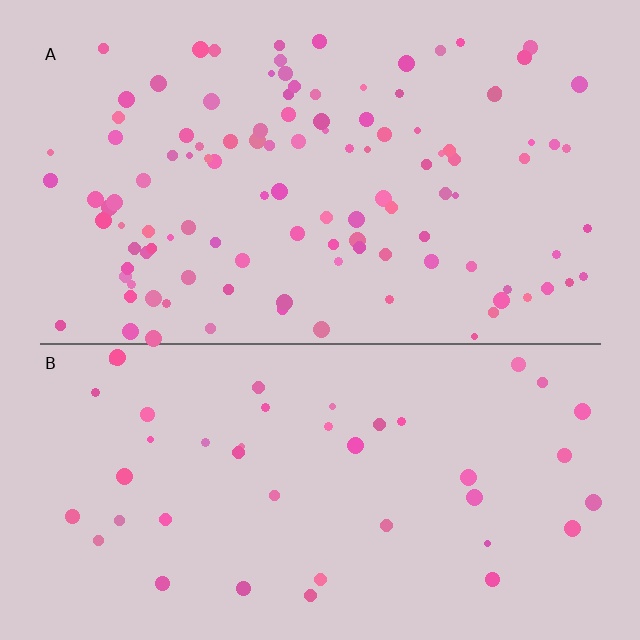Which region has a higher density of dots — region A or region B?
A (the top).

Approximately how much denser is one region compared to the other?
Approximately 2.6× — region A over region B.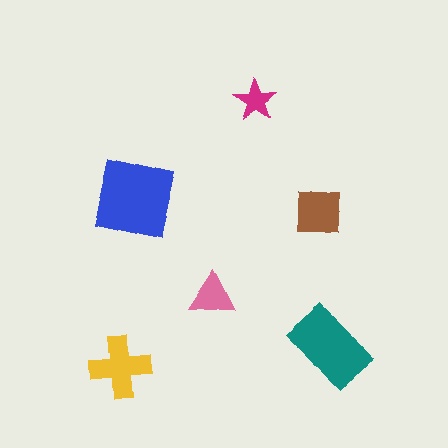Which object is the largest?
The blue square.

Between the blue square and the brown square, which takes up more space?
The blue square.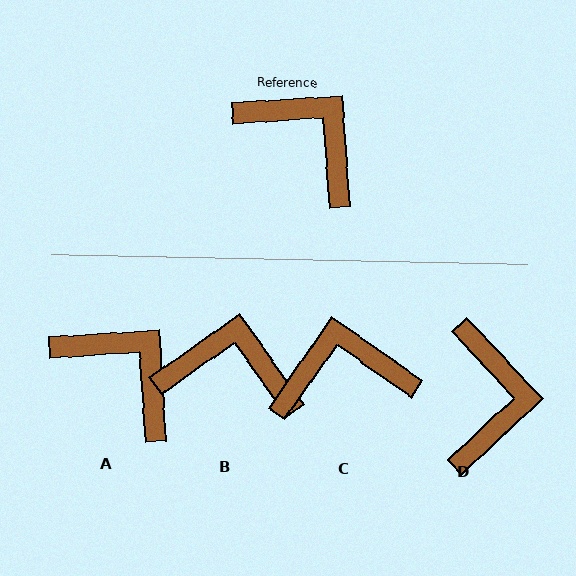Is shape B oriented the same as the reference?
No, it is off by about 31 degrees.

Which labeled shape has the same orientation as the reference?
A.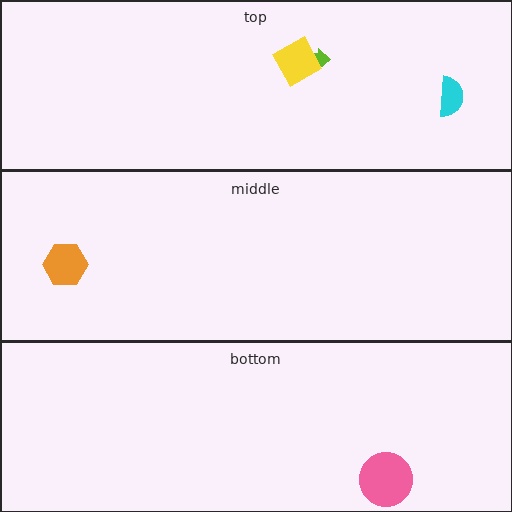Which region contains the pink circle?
The bottom region.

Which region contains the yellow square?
The top region.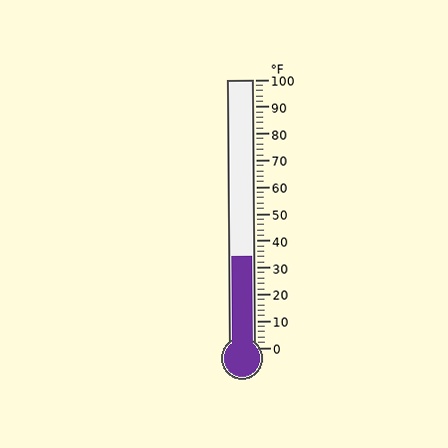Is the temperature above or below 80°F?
The temperature is below 80°F.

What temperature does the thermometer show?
The thermometer shows approximately 34°F.